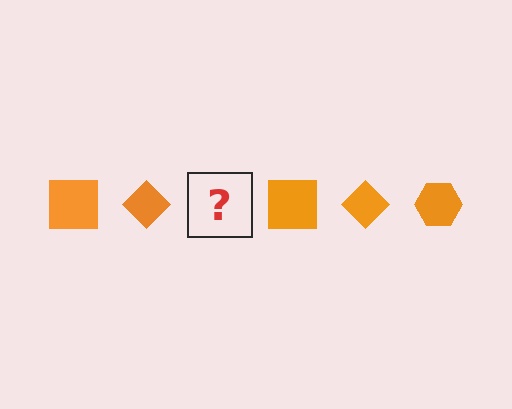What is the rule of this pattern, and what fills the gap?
The rule is that the pattern cycles through square, diamond, hexagon shapes in orange. The gap should be filled with an orange hexagon.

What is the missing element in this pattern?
The missing element is an orange hexagon.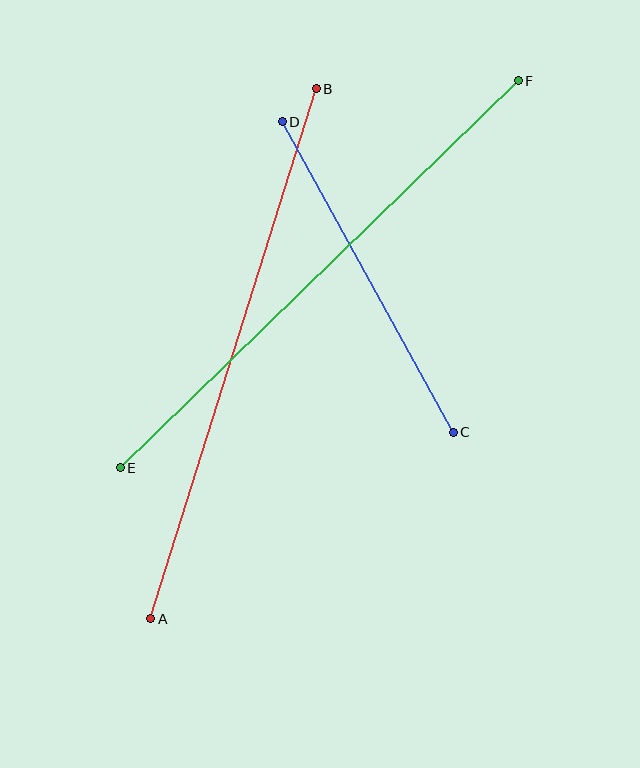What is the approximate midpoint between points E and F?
The midpoint is at approximately (319, 274) pixels.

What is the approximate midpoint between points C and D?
The midpoint is at approximately (368, 277) pixels.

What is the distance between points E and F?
The distance is approximately 555 pixels.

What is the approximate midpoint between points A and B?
The midpoint is at approximately (234, 354) pixels.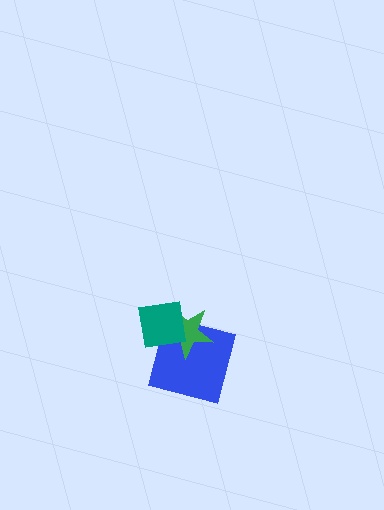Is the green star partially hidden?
Yes, it is partially covered by another shape.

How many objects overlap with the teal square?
2 objects overlap with the teal square.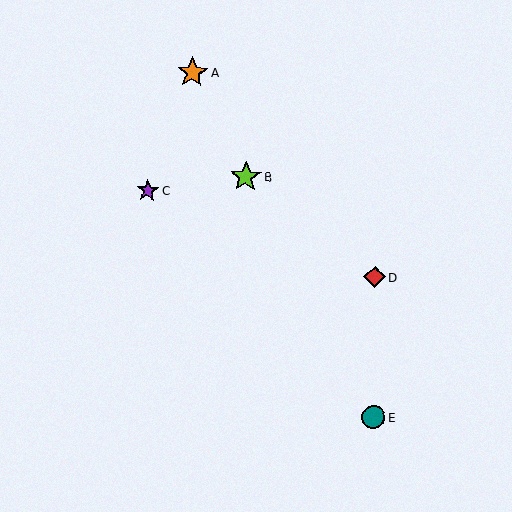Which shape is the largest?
The lime star (labeled B) is the largest.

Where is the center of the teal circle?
The center of the teal circle is at (374, 417).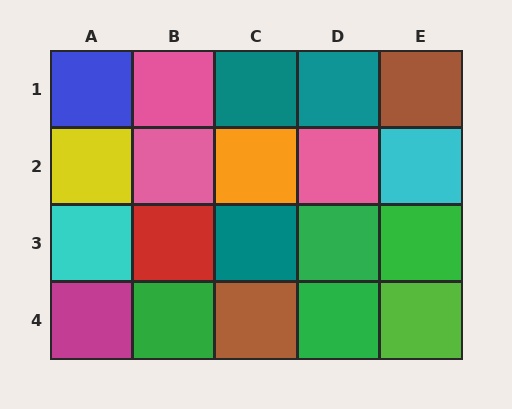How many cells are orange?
1 cell is orange.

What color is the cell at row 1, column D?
Teal.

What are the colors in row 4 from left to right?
Magenta, green, brown, green, lime.